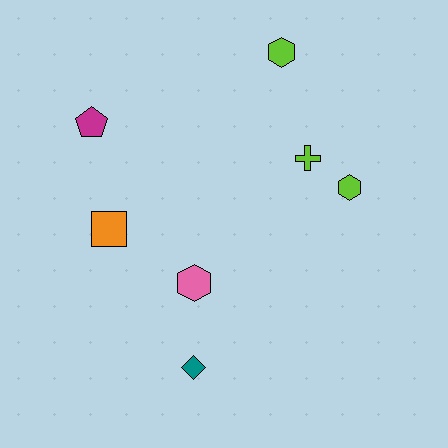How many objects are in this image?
There are 7 objects.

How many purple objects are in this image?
There are no purple objects.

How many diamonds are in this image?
There is 1 diamond.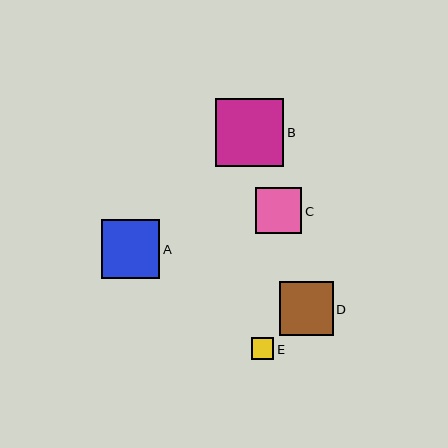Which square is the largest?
Square B is the largest with a size of approximately 69 pixels.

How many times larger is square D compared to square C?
Square D is approximately 1.2 times the size of square C.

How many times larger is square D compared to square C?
Square D is approximately 1.2 times the size of square C.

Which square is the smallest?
Square E is the smallest with a size of approximately 22 pixels.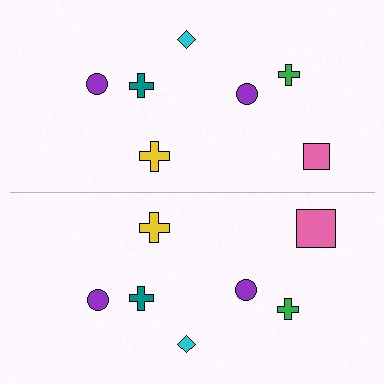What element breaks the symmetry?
The pink square on the bottom side has a different size than its mirror counterpart.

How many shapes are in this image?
There are 14 shapes in this image.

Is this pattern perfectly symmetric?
No, the pattern is not perfectly symmetric. The pink square on the bottom side has a different size than its mirror counterpart.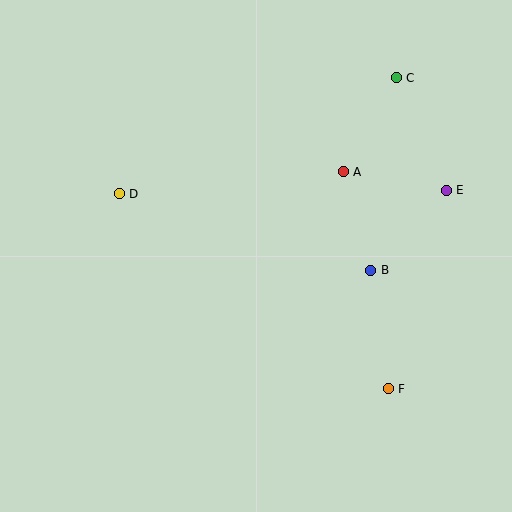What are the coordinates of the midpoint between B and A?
The midpoint between B and A is at (357, 221).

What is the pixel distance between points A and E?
The distance between A and E is 104 pixels.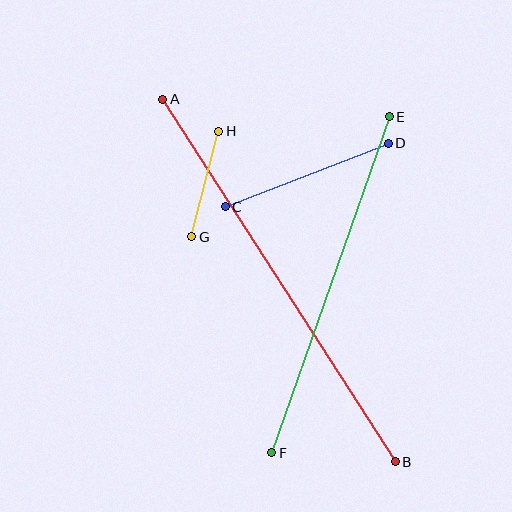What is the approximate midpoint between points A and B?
The midpoint is at approximately (279, 281) pixels.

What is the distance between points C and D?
The distance is approximately 175 pixels.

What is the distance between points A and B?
The distance is approximately 431 pixels.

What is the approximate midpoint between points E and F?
The midpoint is at approximately (331, 285) pixels.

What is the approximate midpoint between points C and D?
The midpoint is at approximately (307, 175) pixels.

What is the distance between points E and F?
The distance is approximately 356 pixels.